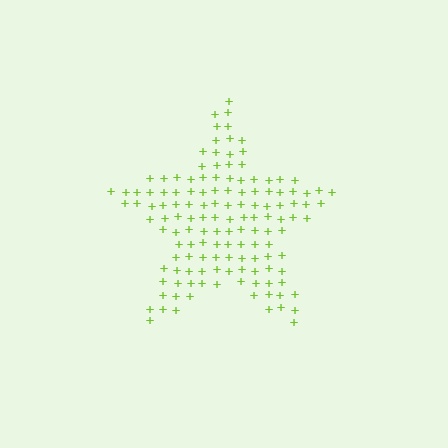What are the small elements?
The small elements are plus signs.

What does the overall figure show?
The overall figure shows a star.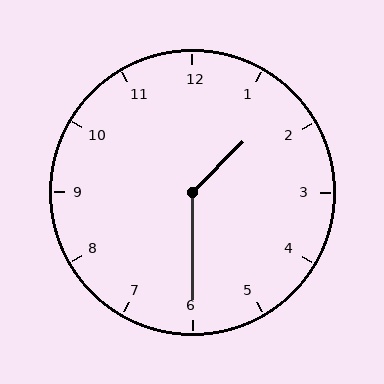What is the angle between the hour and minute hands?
Approximately 135 degrees.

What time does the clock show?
1:30.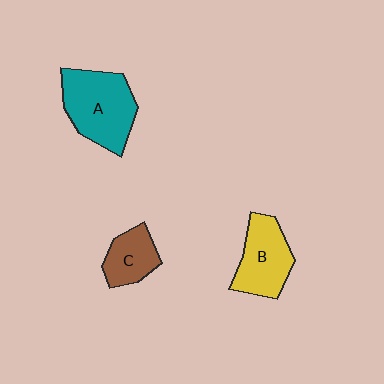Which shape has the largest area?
Shape A (teal).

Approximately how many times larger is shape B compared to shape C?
Approximately 1.4 times.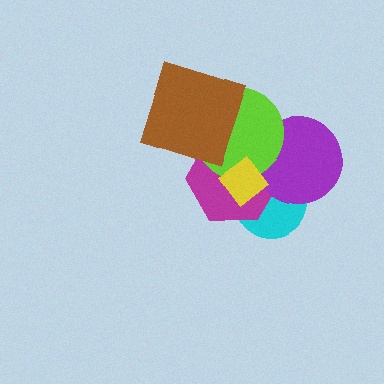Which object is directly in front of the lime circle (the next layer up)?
The yellow diamond is directly in front of the lime circle.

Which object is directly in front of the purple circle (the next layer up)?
The lime circle is directly in front of the purple circle.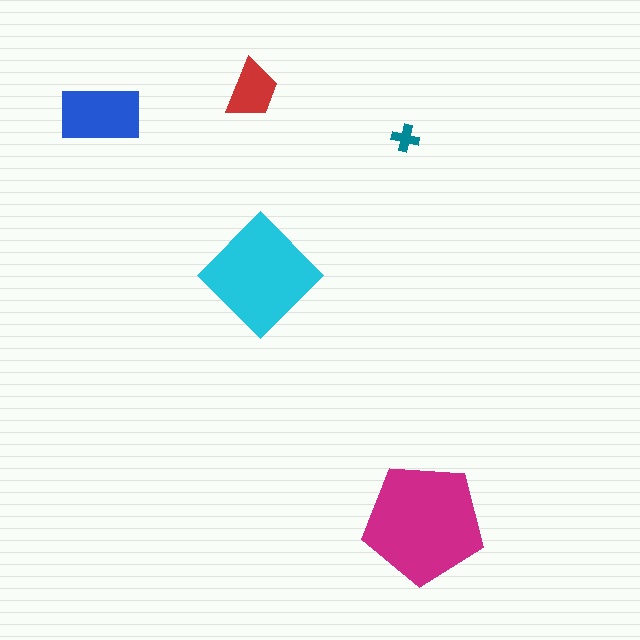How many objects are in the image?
There are 5 objects in the image.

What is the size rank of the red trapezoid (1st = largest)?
4th.